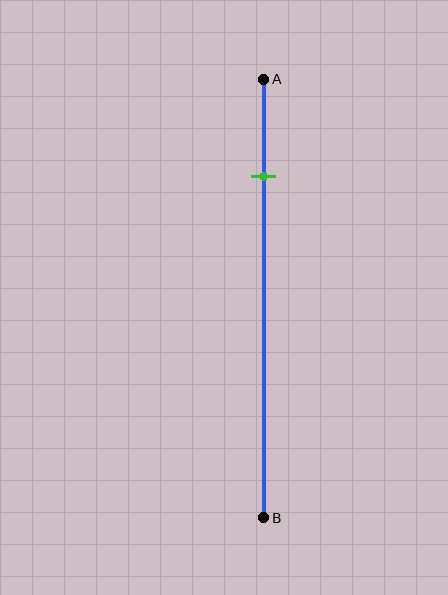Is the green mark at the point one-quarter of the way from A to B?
Yes, the mark is approximately at the one-quarter point.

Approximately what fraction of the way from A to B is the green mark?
The green mark is approximately 20% of the way from A to B.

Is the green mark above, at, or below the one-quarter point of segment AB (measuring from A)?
The green mark is approximately at the one-quarter point of segment AB.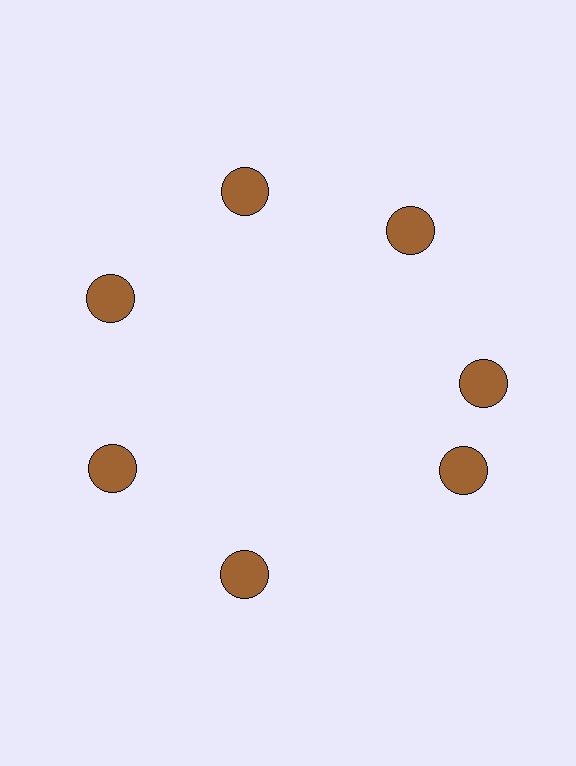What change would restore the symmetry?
The symmetry would be restored by rotating it back into even spacing with its neighbors so that all 7 circles sit at equal angles and equal distance from the center.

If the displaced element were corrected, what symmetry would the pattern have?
It would have 7-fold rotational symmetry — the pattern would map onto itself every 51 degrees.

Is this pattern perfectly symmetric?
No. The 7 brown circles are arranged in a ring, but one element near the 5 o'clock position is rotated out of alignment along the ring, breaking the 7-fold rotational symmetry.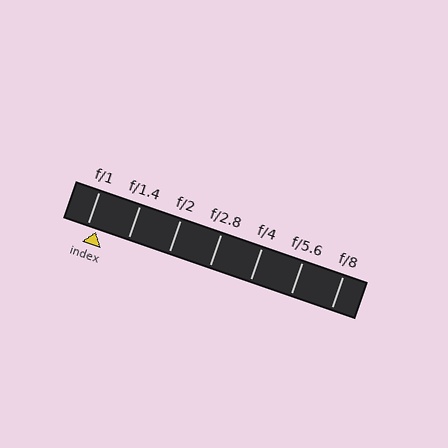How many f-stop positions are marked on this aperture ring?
There are 7 f-stop positions marked.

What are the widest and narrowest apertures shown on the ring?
The widest aperture shown is f/1 and the narrowest is f/8.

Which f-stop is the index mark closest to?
The index mark is closest to f/1.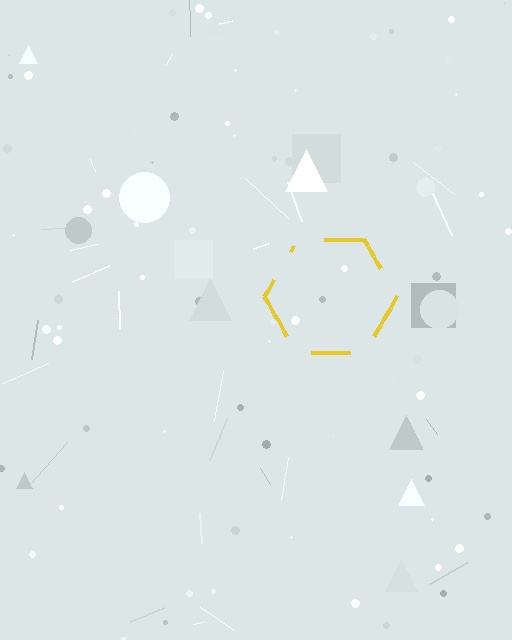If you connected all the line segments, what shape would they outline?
They would outline a hexagon.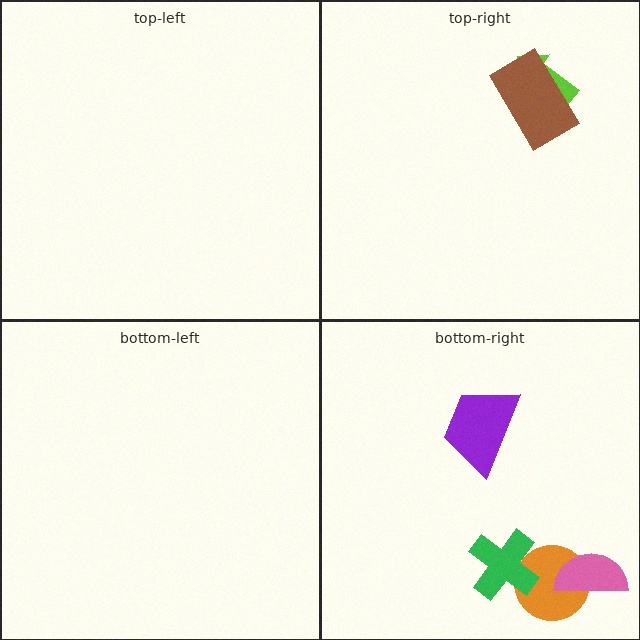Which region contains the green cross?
The bottom-right region.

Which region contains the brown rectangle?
The top-right region.